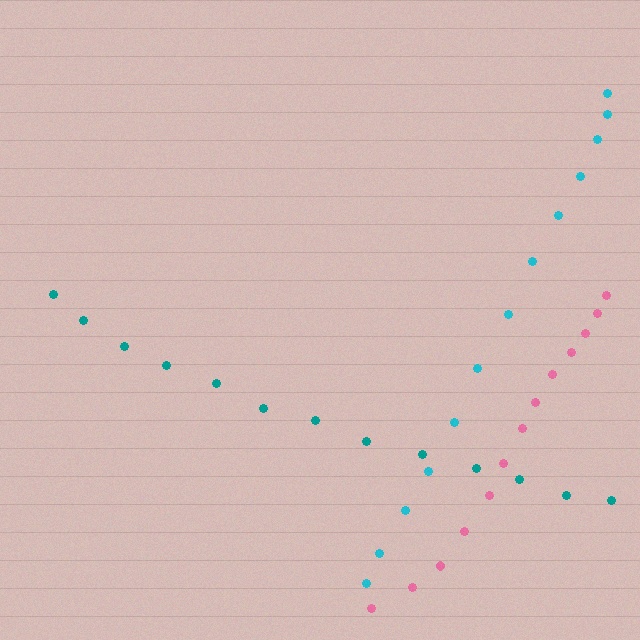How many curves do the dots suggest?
There are 3 distinct paths.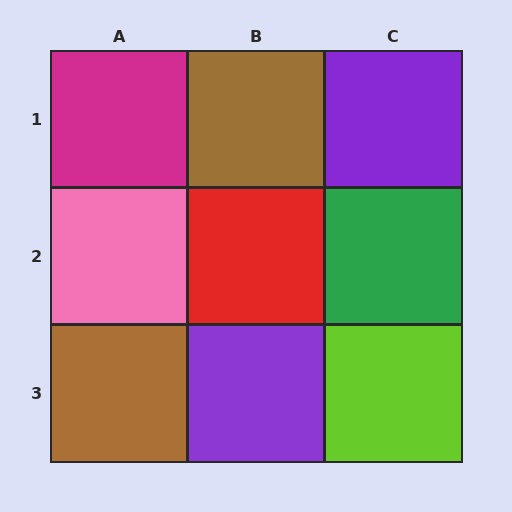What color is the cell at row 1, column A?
Magenta.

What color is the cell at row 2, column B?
Red.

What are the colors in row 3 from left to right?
Brown, purple, lime.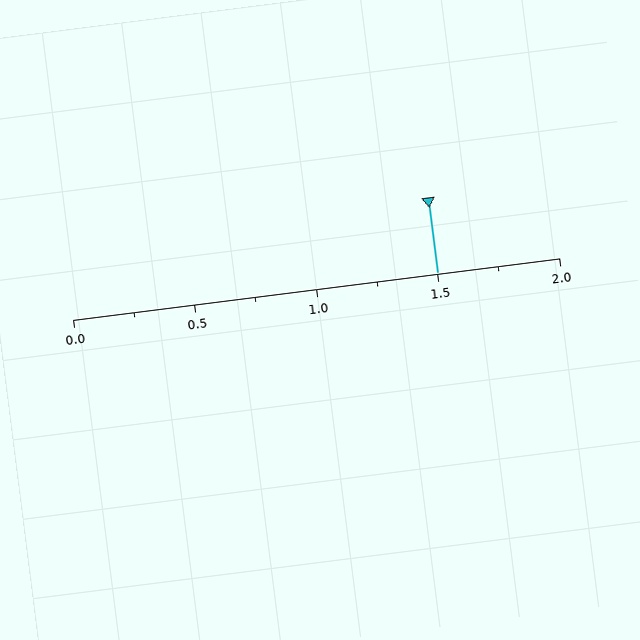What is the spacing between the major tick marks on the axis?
The major ticks are spaced 0.5 apart.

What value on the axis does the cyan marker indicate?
The marker indicates approximately 1.5.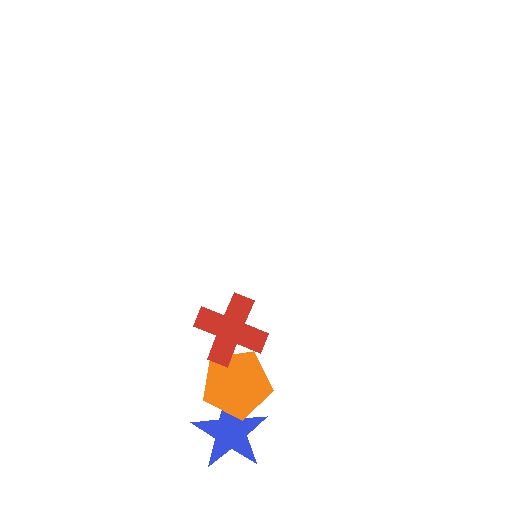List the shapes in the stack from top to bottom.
From top to bottom: the red cross, the orange pentagon, the blue star.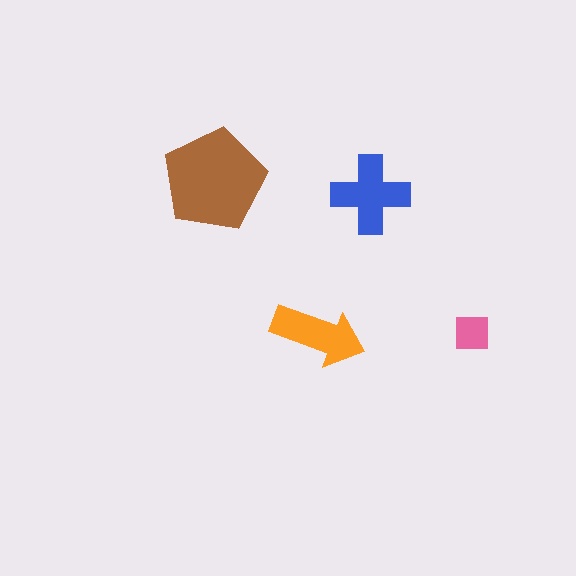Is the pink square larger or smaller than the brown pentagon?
Smaller.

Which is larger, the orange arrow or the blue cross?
The blue cross.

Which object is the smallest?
The pink square.